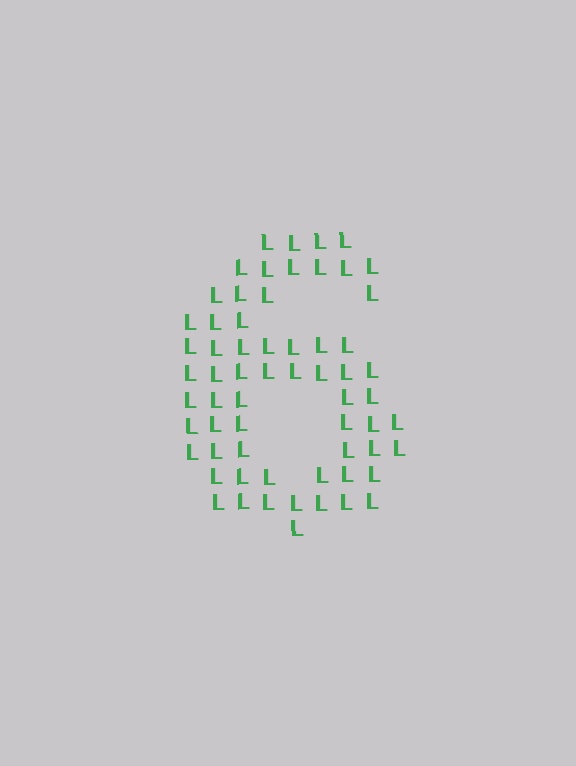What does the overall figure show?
The overall figure shows the digit 6.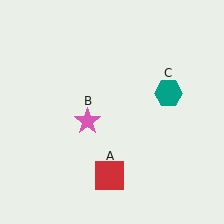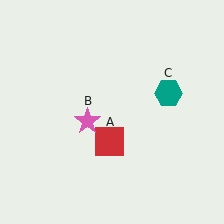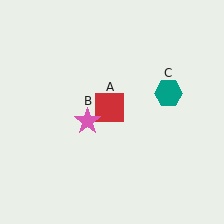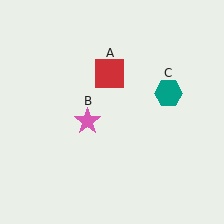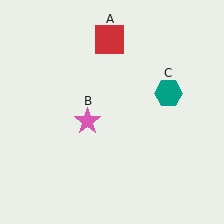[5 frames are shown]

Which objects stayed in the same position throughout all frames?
Pink star (object B) and teal hexagon (object C) remained stationary.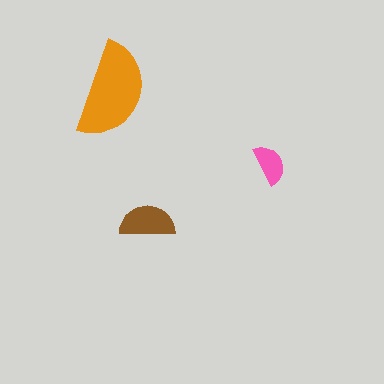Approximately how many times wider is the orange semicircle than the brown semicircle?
About 1.5 times wider.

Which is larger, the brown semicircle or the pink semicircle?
The brown one.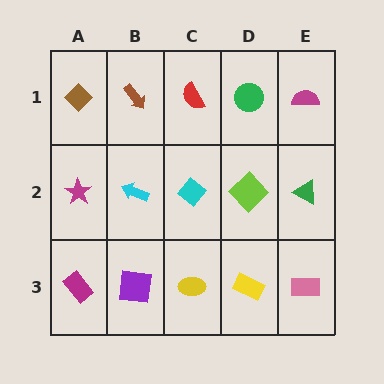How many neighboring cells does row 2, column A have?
3.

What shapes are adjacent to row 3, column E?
A green triangle (row 2, column E), a yellow rectangle (row 3, column D).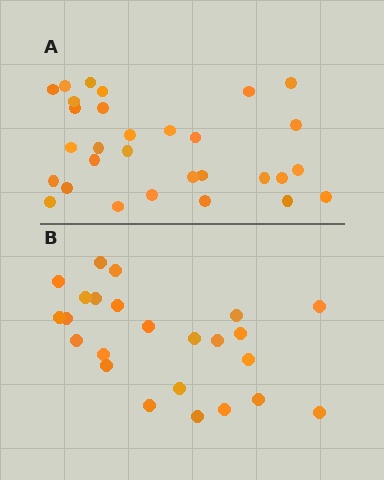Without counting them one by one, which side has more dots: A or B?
Region A (the top region) has more dots.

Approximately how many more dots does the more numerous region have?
Region A has about 6 more dots than region B.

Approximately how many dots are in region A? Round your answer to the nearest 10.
About 30 dots.